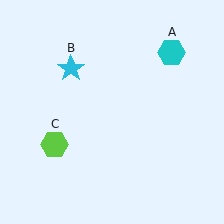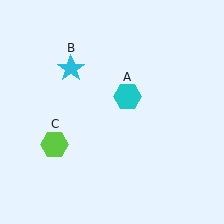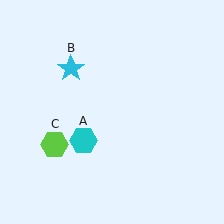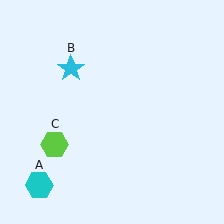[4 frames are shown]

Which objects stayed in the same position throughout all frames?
Cyan star (object B) and lime hexagon (object C) remained stationary.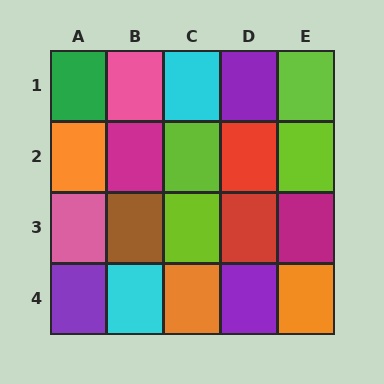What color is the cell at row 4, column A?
Purple.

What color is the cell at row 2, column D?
Red.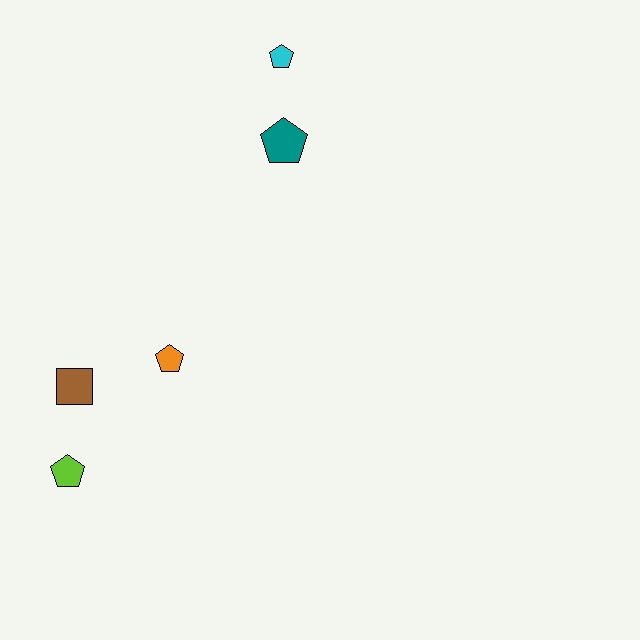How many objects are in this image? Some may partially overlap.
There are 5 objects.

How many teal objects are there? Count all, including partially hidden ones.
There is 1 teal object.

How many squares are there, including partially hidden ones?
There is 1 square.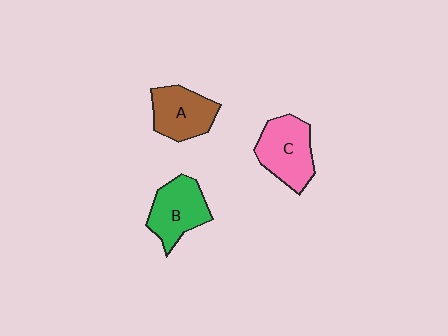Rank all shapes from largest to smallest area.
From largest to smallest: C (pink), B (green), A (brown).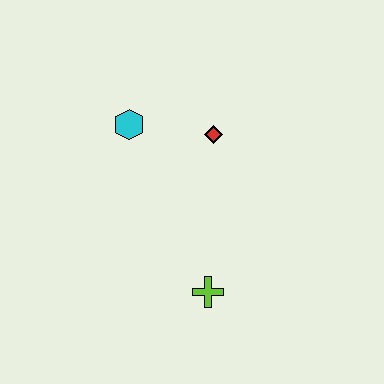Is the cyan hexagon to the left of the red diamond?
Yes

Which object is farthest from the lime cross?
The cyan hexagon is farthest from the lime cross.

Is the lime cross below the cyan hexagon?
Yes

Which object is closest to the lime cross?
The red diamond is closest to the lime cross.